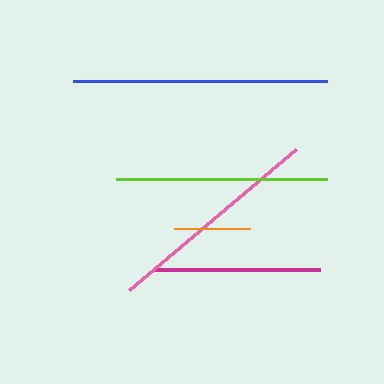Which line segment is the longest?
The blue line is the longest at approximately 254 pixels.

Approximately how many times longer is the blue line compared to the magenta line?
The blue line is approximately 1.5 times the length of the magenta line.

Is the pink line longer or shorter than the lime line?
The pink line is longer than the lime line.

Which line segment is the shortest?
The orange line is the shortest at approximately 76 pixels.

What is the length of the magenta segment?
The magenta segment is approximately 166 pixels long.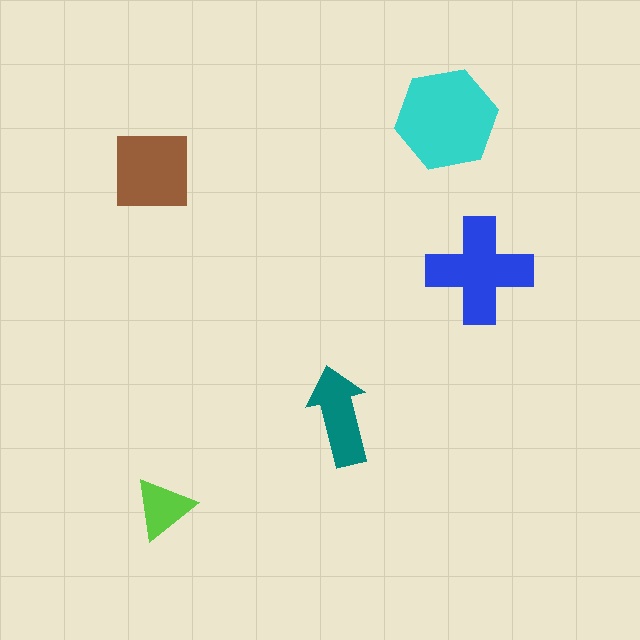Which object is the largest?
The cyan hexagon.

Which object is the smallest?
The lime triangle.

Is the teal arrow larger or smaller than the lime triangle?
Larger.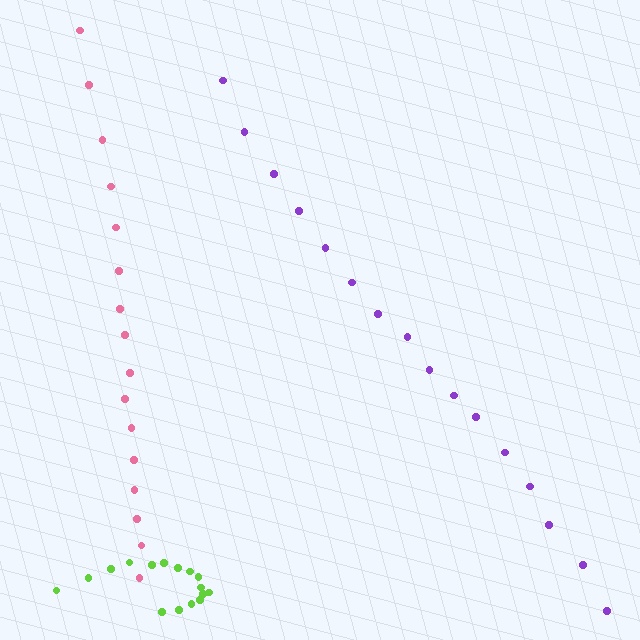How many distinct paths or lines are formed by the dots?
There are 3 distinct paths.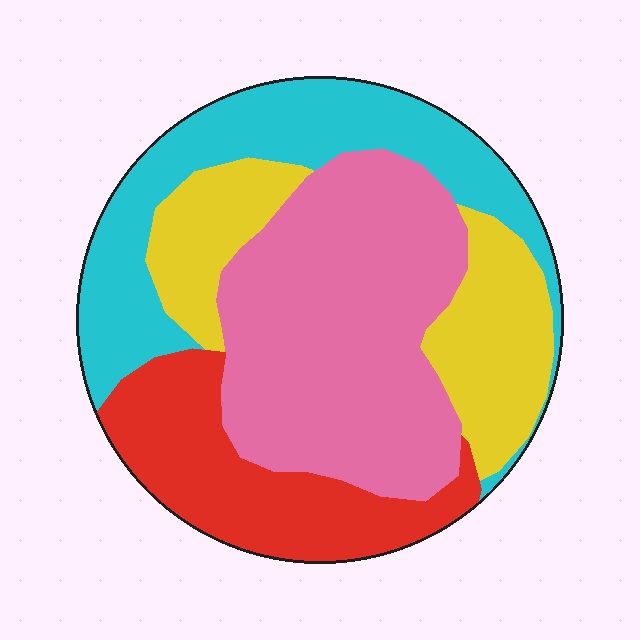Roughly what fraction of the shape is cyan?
Cyan covers 25% of the shape.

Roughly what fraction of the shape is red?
Red covers about 20% of the shape.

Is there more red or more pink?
Pink.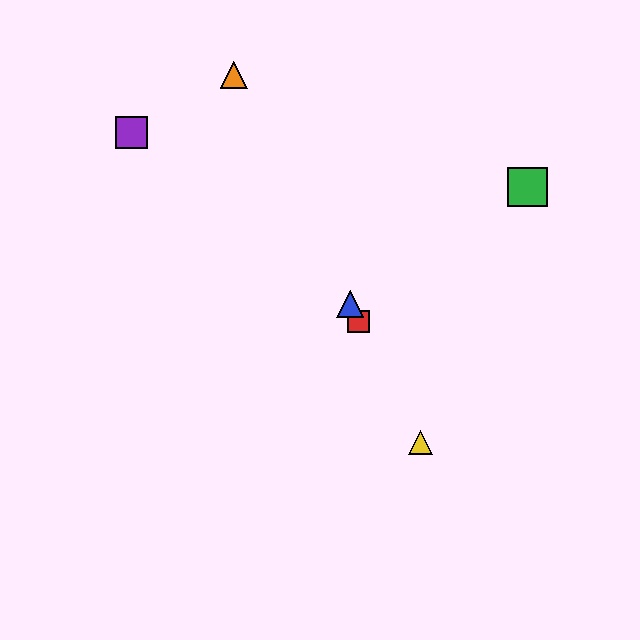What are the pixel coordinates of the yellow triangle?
The yellow triangle is at (420, 443).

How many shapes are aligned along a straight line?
4 shapes (the red square, the blue triangle, the yellow triangle, the orange triangle) are aligned along a straight line.